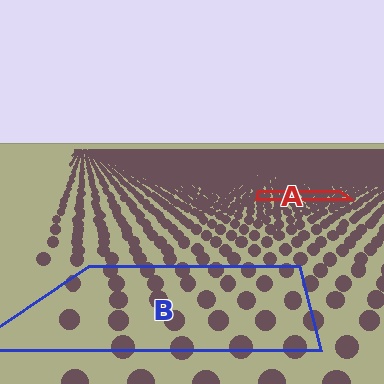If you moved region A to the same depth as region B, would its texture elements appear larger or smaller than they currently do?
They would appear larger. At a closer depth, the same texture elements are projected at a bigger on-screen size.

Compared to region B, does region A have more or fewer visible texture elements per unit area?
Region A has more texture elements per unit area — they are packed more densely because it is farther away.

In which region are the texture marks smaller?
The texture marks are smaller in region A, because it is farther away.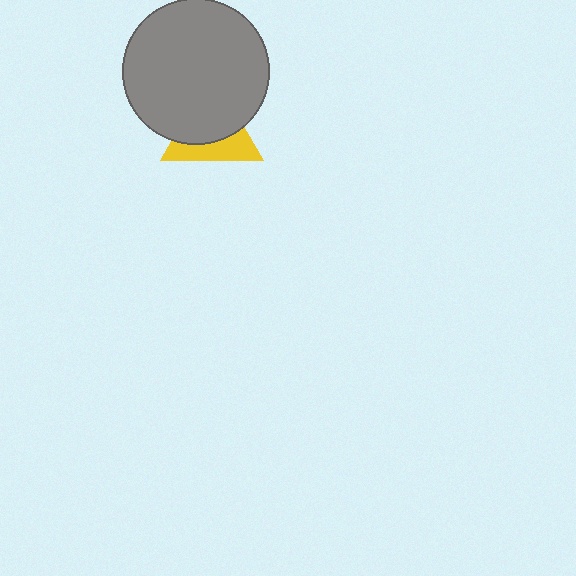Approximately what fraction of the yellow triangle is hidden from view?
Roughly 59% of the yellow triangle is hidden behind the gray circle.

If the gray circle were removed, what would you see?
You would see the complete yellow triangle.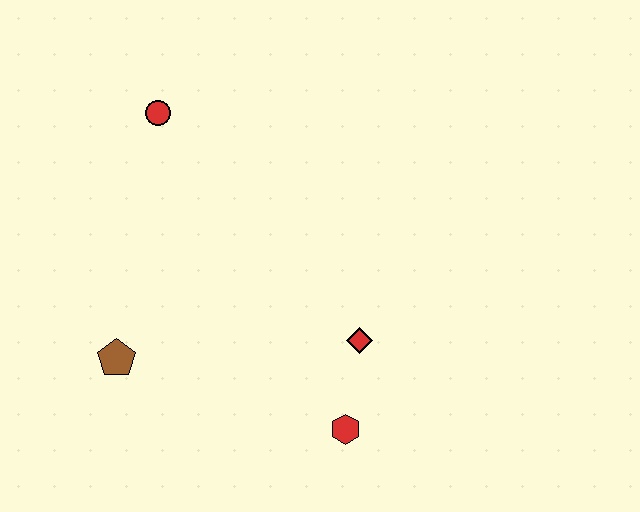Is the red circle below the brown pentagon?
No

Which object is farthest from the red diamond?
The red circle is farthest from the red diamond.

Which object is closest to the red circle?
The brown pentagon is closest to the red circle.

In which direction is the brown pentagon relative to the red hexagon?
The brown pentagon is to the left of the red hexagon.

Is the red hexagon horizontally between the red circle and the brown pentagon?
No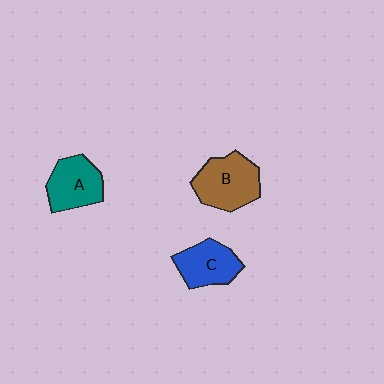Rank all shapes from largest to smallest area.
From largest to smallest: B (brown), A (teal), C (blue).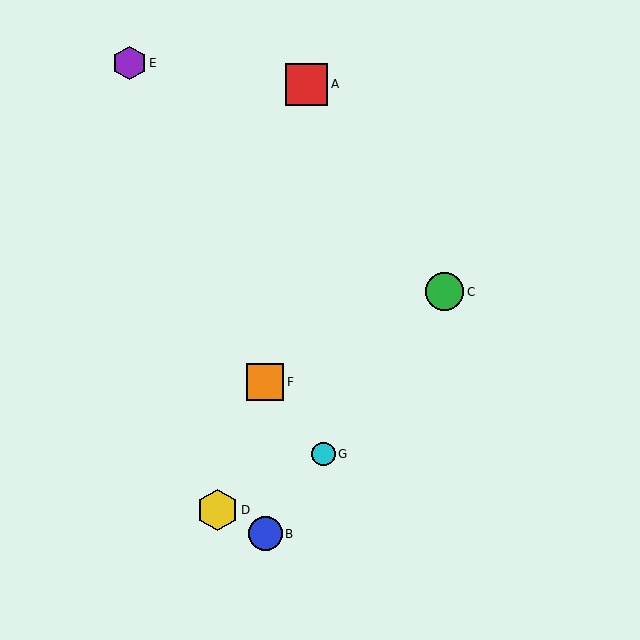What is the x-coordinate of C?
Object C is at x≈445.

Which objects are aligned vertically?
Objects B, F are aligned vertically.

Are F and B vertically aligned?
Yes, both are at x≈265.